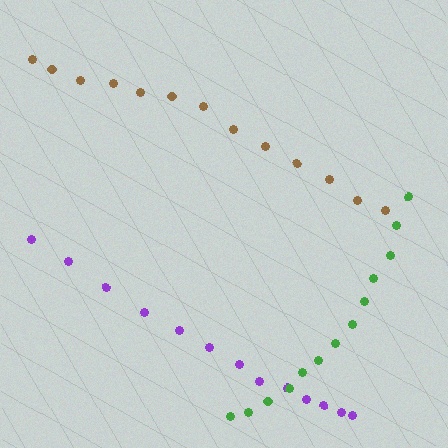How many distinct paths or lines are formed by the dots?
There are 3 distinct paths.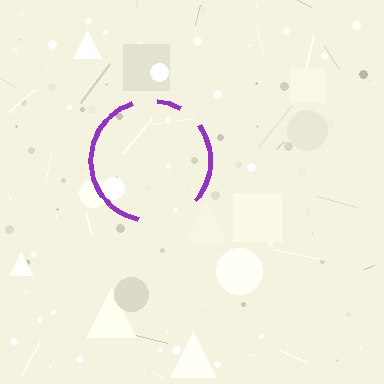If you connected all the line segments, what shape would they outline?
They would outline a circle.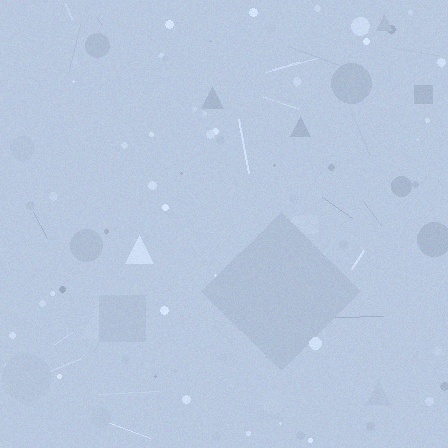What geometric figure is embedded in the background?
A diamond is embedded in the background.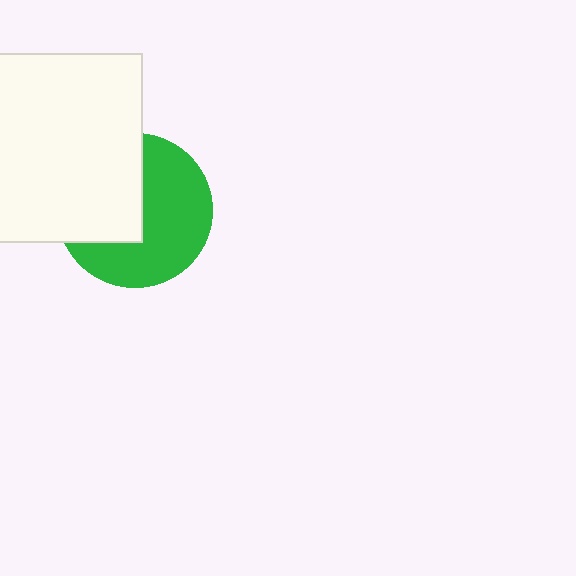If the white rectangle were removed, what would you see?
You would see the complete green circle.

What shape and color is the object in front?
The object in front is a white rectangle.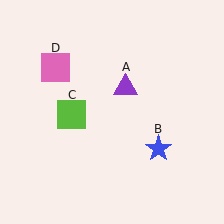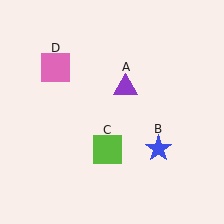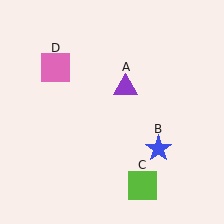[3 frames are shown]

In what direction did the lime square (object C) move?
The lime square (object C) moved down and to the right.